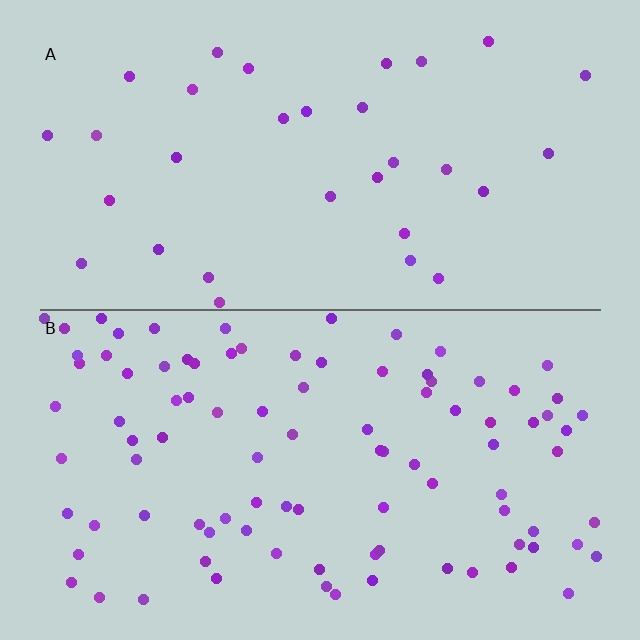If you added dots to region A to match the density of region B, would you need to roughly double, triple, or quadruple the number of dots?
Approximately triple.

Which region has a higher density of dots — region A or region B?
B (the bottom).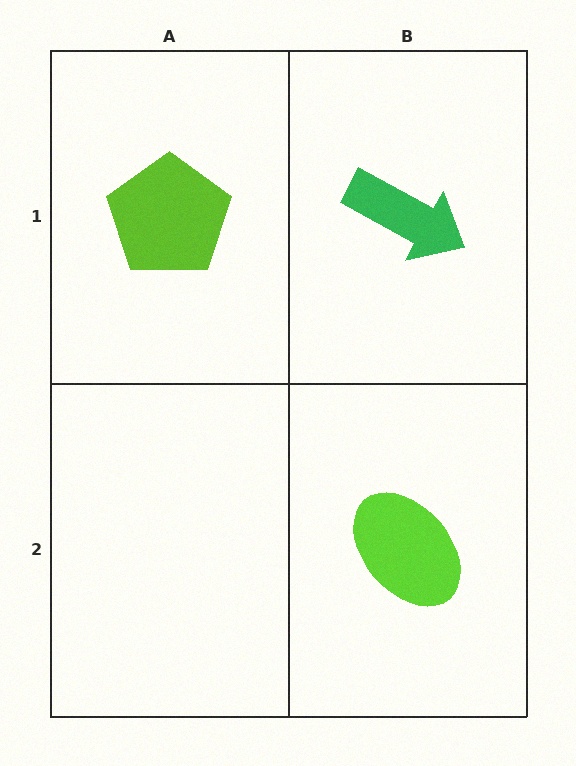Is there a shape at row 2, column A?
No, that cell is empty.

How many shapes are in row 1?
2 shapes.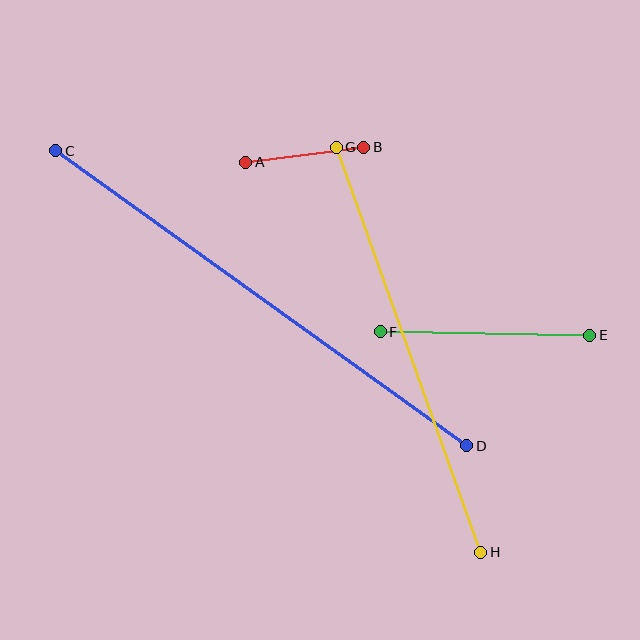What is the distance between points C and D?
The distance is approximately 506 pixels.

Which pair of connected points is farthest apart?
Points C and D are farthest apart.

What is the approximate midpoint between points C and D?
The midpoint is at approximately (261, 298) pixels.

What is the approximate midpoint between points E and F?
The midpoint is at approximately (485, 333) pixels.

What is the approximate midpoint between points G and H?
The midpoint is at approximately (409, 350) pixels.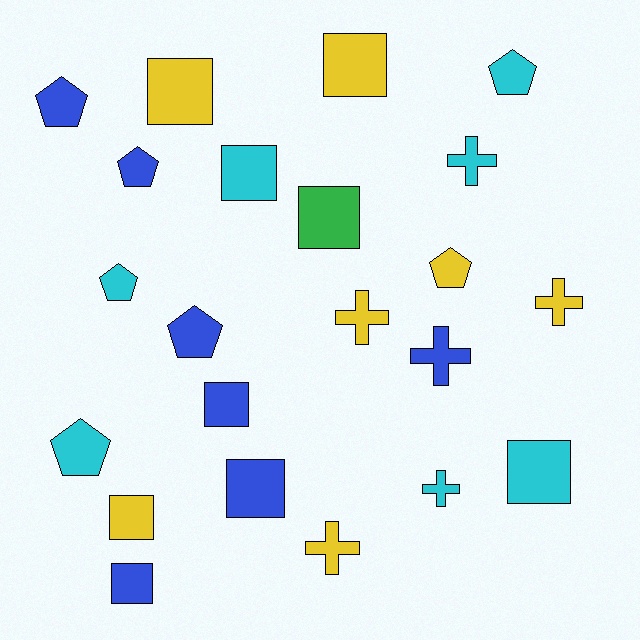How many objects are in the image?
There are 22 objects.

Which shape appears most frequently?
Square, with 9 objects.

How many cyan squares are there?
There are 2 cyan squares.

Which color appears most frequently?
Cyan, with 7 objects.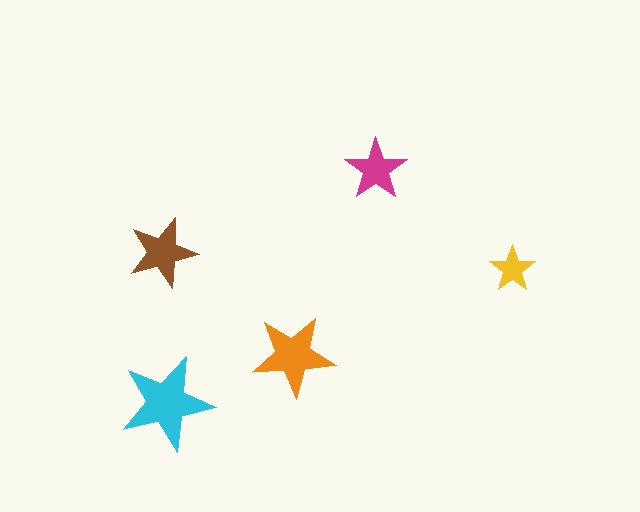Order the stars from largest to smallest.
the cyan one, the orange one, the brown one, the magenta one, the yellow one.